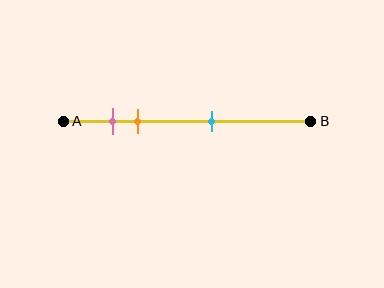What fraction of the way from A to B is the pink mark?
The pink mark is approximately 20% (0.2) of the way from A to B.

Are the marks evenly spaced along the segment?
No, the marks are not evenly spaced.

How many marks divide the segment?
There are 3 marks dividing the segment.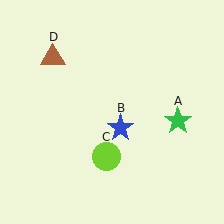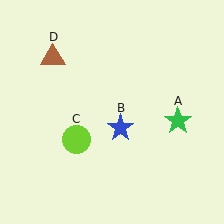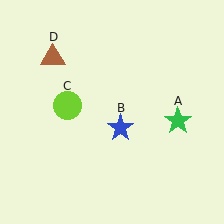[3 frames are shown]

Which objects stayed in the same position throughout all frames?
Green star (object A) and blue star (object B) and brown triangle (object D) remained stationary.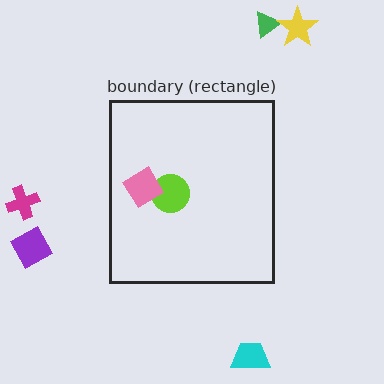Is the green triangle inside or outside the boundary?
Outside.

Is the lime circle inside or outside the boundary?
Inside.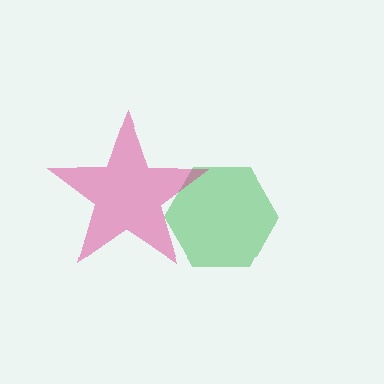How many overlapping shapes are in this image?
There are 2 overlapping shapes in the image.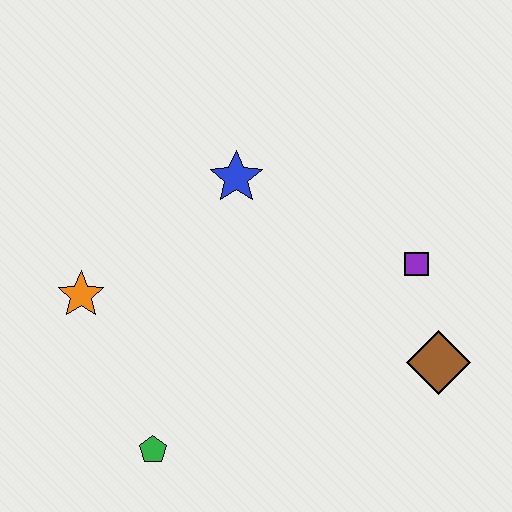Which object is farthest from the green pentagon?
The purple square is farthest from the green pentagon.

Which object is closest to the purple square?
The brown diamond is closest to the purple square.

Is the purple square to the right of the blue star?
Yes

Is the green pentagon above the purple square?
No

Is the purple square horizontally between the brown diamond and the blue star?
Yes